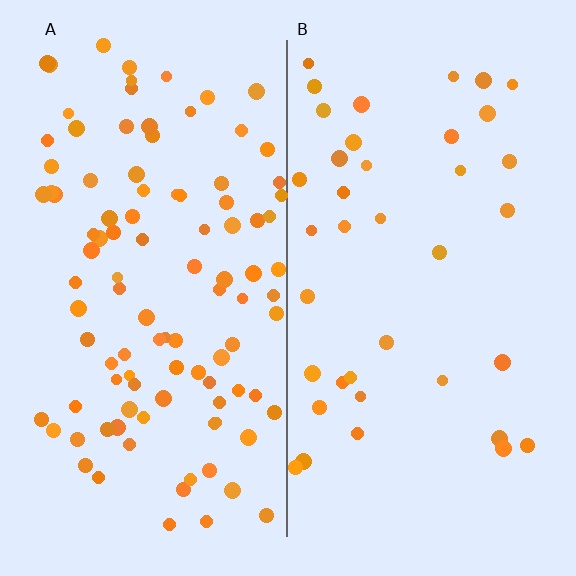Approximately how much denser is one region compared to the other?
Approximately 2.7× — region A over region B.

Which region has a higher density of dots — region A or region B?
A (the left).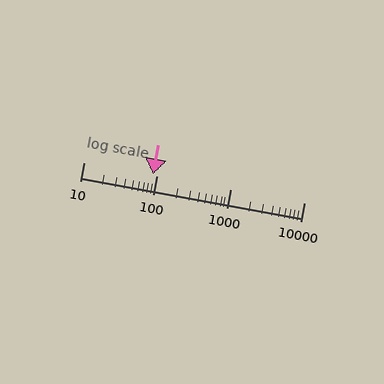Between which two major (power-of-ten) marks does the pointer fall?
The pointer is between 10 and 100.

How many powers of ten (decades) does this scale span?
The scale spans 3 decades, from 10 to 10000.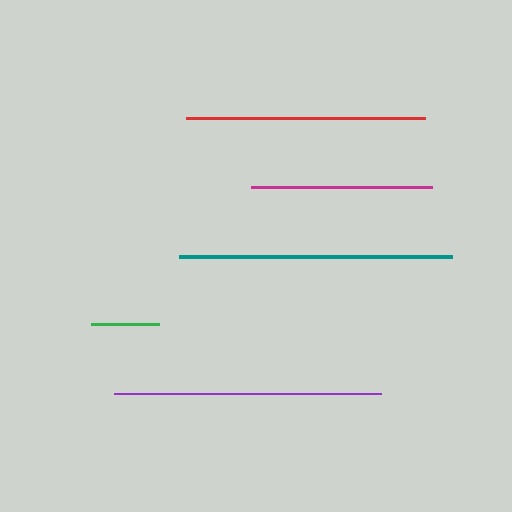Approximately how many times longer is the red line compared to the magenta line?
The red line is approximately 1.3 times the length of the magenta line.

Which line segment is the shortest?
The green line is the shortest at approximately 69 pixels.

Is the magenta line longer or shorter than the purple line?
The purple line is longer than the magenta line.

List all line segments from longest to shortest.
From longest to shortest: teal, purple, red, magenta, green.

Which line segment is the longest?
The teal line is the longest at approximately 273 pixels.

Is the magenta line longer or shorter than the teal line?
The teal line is longer than the magenta line.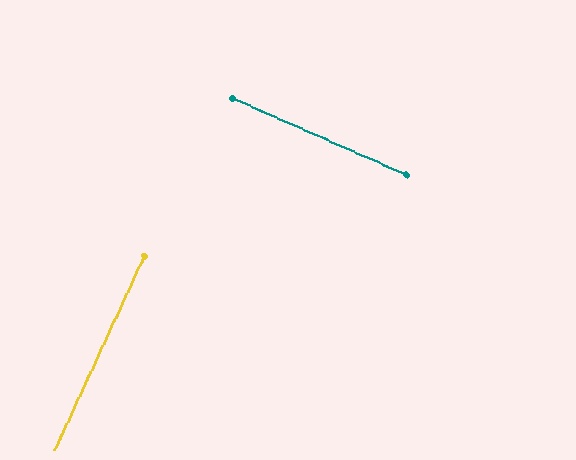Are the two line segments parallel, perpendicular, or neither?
Perpendicular — they meet at approximately 89°.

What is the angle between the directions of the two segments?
Approximately 89 degrees.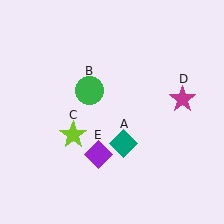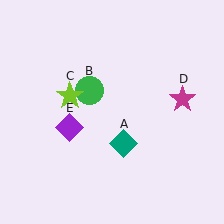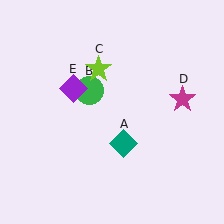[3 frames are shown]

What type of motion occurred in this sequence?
The lime star (object C), purple diamond (object E) rotated clockwise around the center of the scene.